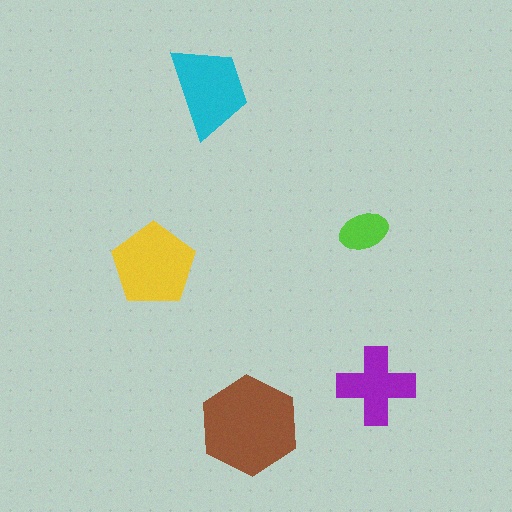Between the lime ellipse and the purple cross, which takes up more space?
The purple cross.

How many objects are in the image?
There are 5 objects in the image.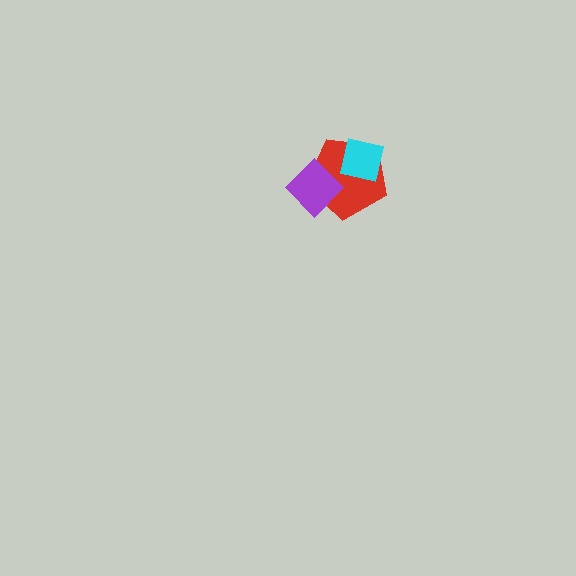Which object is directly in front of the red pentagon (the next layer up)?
The purple diamond is directly in front of the red pentagon.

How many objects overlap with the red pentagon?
2 objects overlap with the red pentagon.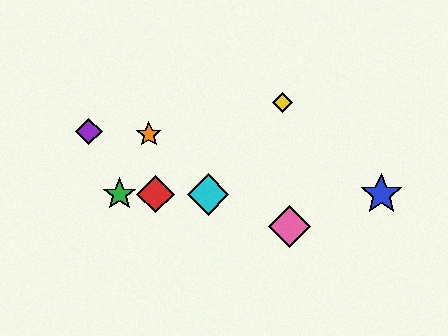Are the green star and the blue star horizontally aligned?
Yes, both are at y≈194.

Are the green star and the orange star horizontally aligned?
No, the green star is at y≈194 and the orange star is at y≈134.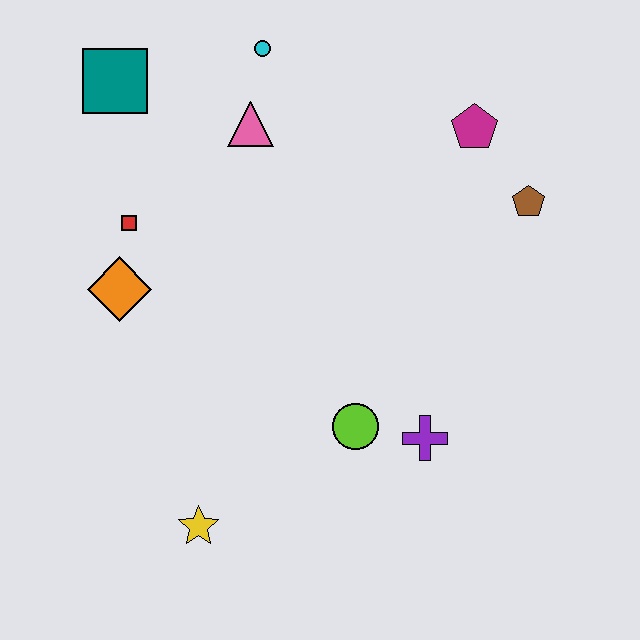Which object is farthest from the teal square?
The purple cross is farthest from the teal square.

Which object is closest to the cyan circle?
The pink triangle is closest to the cyan circle.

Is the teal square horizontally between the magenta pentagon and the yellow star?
No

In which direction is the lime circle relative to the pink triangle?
The lime circle is below the pink triangle.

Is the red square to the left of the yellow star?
Yes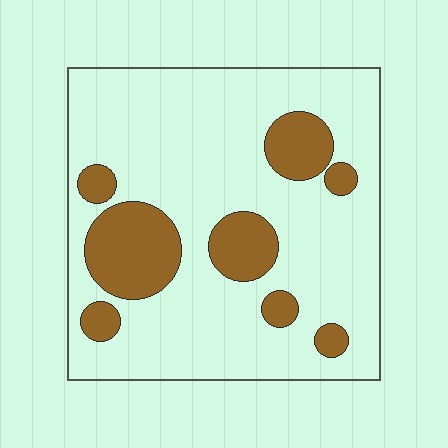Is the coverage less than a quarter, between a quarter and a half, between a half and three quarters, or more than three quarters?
Less than a quarter.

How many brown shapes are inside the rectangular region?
8.